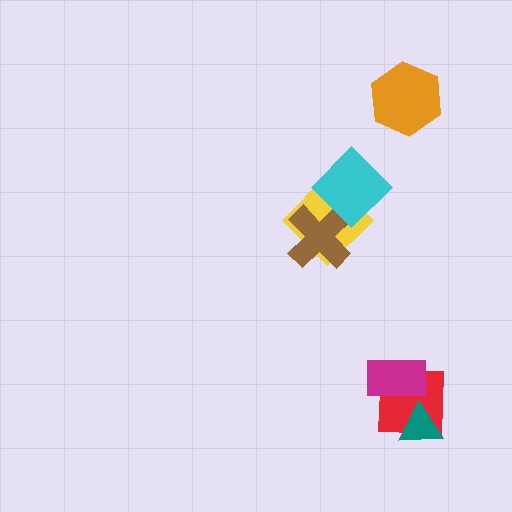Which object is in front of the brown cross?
The cyan diamond is in front of the brown cross.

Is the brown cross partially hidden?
Yes, it is partially covered by another shape.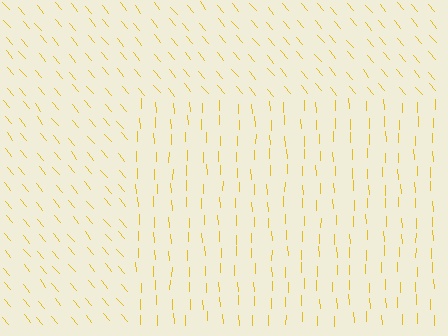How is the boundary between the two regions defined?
The boundary is defined purely by a change in line orientation (approximately 39 degrees difference). All lines are the same color and thickness.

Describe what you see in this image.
The image is filled with small yellow line segments. A rectangle region in the image has lines oriented differently from the surrounding lines, creating a visible texture boundary.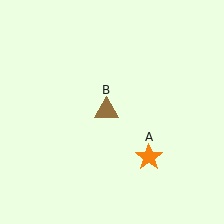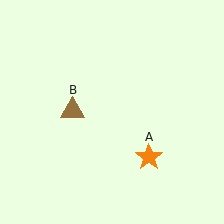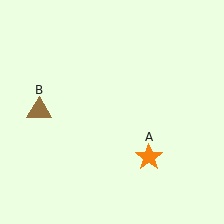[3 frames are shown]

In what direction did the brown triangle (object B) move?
The brown triangle (object B) moved left.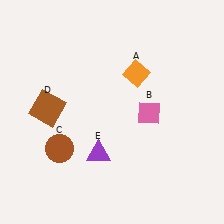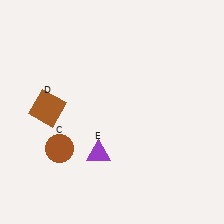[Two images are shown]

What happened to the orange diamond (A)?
The orange diamond (A) was removed in Image 2. It was in the top-right area of Image 1.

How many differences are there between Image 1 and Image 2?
There are 2 differences between the two images.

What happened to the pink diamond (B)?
The pink diamond (B) was removed in Image 2. It was in the bottom-right area of Image 1.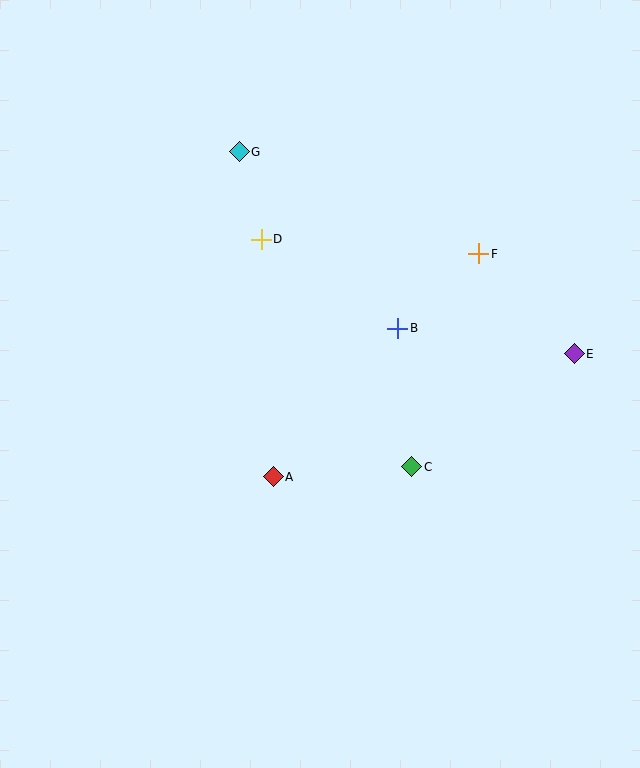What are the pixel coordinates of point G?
Point G is at (239, 152).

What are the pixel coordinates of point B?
Point B is at (398, 328).